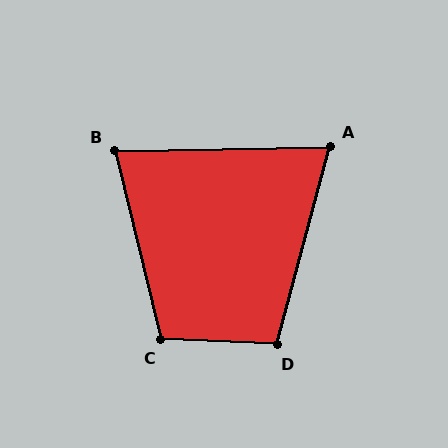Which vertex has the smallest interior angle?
A, at approximately 74 degrees.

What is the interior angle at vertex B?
Approximately 77 degrees (acute).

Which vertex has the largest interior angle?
C, at approximately 106 degrees.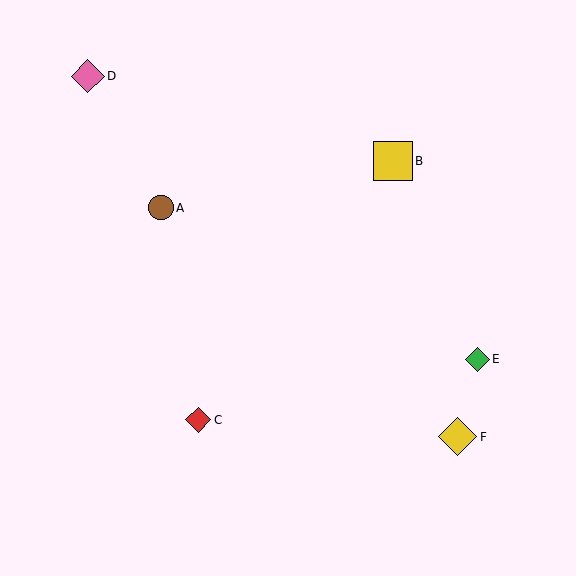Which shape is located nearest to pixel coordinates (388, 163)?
The yellow square (labeled B) at (393, 161) is nearest to that location.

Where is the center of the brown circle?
The center of the brown circle is at (161, 208).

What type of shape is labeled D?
Shape D is a pink diamond.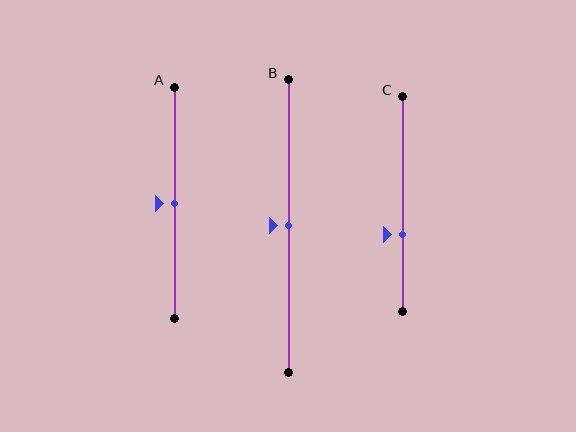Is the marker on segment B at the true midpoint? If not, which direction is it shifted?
Yes, the marker on segment B is at the true midpoint.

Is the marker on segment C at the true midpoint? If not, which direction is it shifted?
No, the marker on segment C is shifted downward by about 14% of the segment length.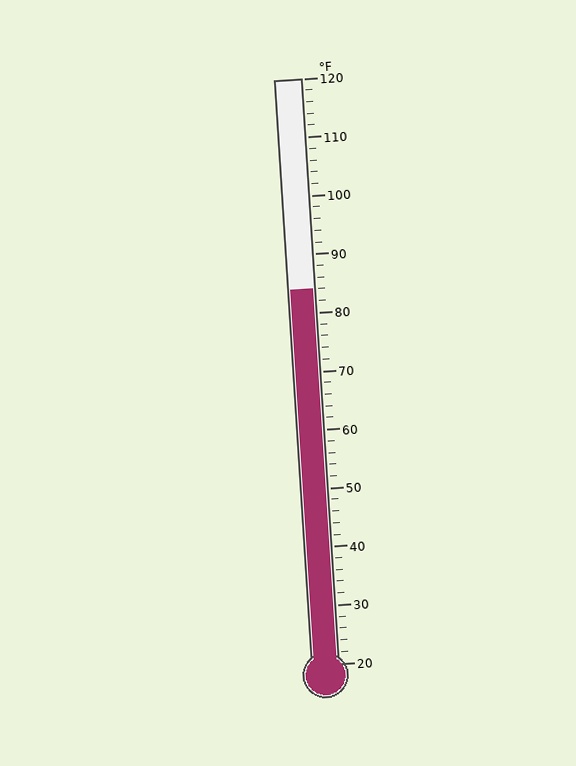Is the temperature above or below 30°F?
The temperature is above 30°F.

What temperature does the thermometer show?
The thermometer shows approximately 84°F.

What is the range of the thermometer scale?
The thermometer scale ranges from 20°F to 120°F.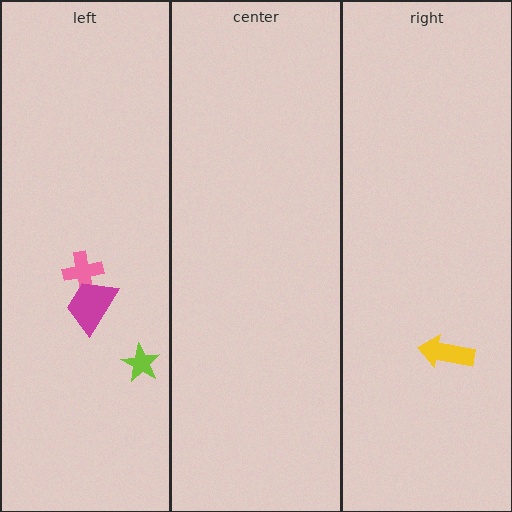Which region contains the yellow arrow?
The right region.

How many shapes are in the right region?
1.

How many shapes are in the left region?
3.